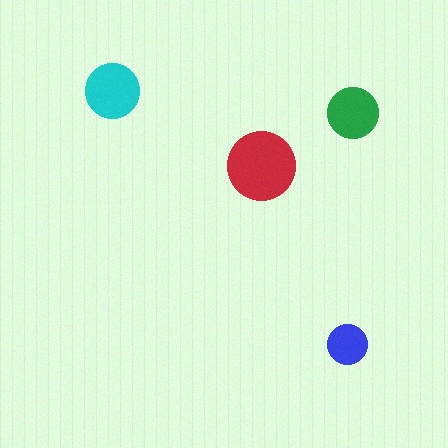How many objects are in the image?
There are 4 objects in the image.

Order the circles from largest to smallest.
the red one, the cyan one, the green one, the blue one.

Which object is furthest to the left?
The cyan circle is leftmost.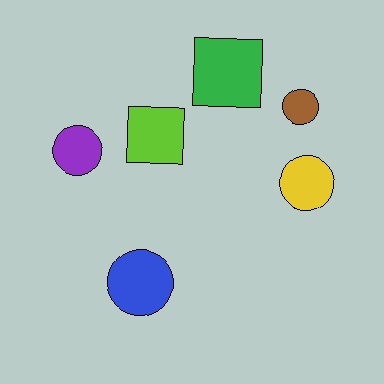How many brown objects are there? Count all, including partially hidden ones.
There is 1 brown object.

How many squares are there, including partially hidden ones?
There are 2 squares.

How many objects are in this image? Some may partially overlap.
There are 6 objects.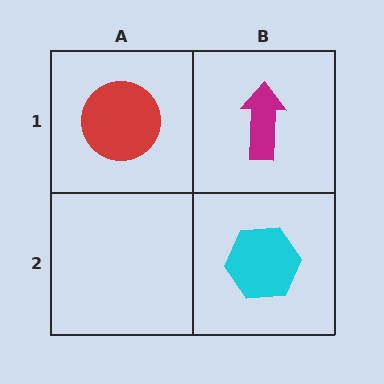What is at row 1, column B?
A magenta arrow.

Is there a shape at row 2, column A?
No, that cell is empty.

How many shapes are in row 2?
1 shape.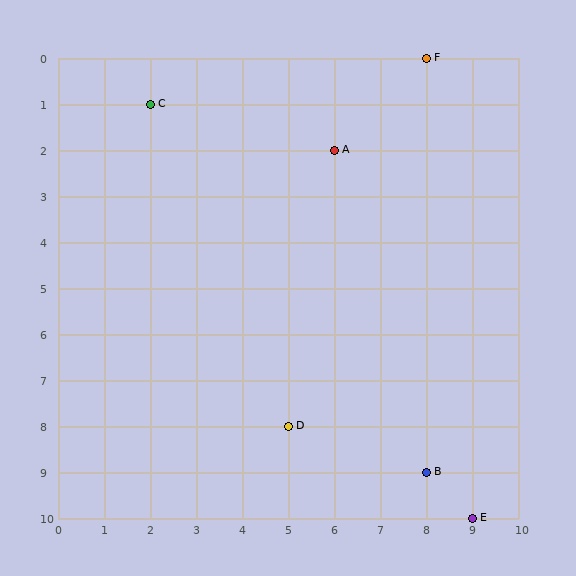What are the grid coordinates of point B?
Point B is at grid coordinates (8, 9).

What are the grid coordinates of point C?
Point C is at grid coordinates (2, 1).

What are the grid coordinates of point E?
Point E is at grid coordinates (9, 10).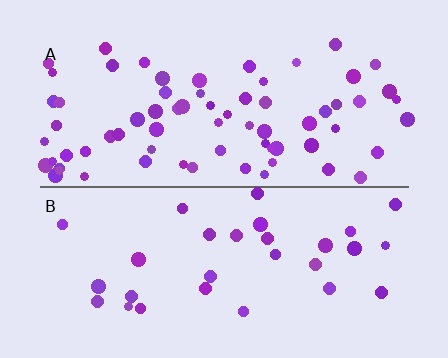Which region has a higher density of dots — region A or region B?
A (the top).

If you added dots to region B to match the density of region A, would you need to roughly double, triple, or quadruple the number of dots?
Approximately double.